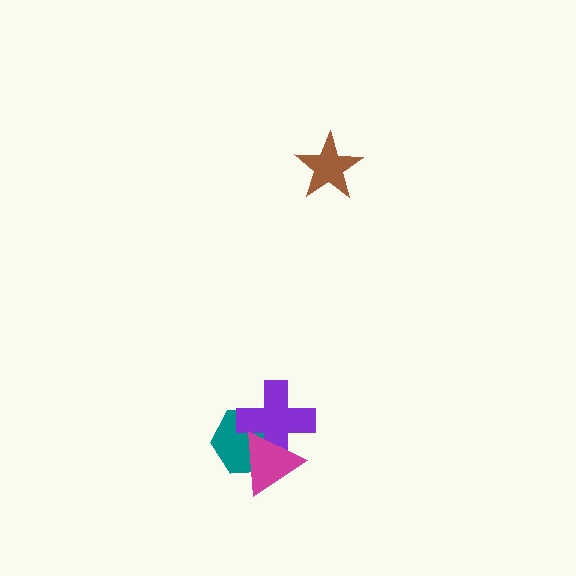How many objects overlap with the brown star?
0 objects overlap with the brown star.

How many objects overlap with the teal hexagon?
2 objects overlap with the teal hexagon.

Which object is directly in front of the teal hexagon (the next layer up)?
The purple cross is directly in front of the teal hexagon.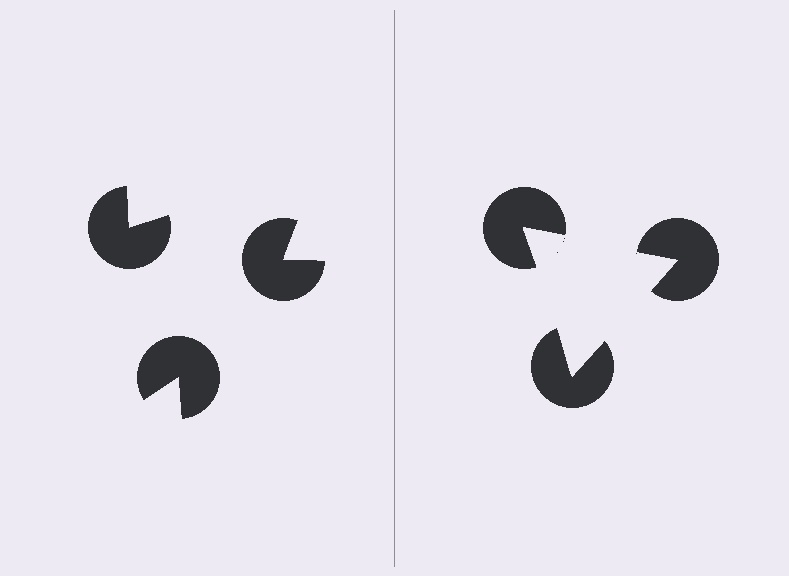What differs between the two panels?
The pac-man discs are positioned identically on both sides; only the wedge orientations differ. On the right they align to a triangle; on the left they are misaligned.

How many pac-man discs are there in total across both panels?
6 — 3 on each side.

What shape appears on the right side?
An illusory triangle.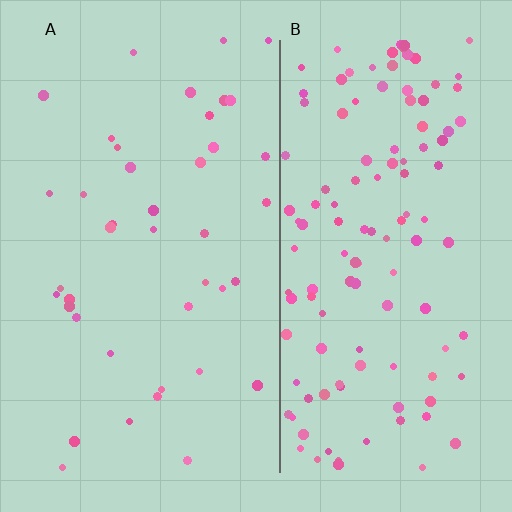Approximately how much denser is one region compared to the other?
Approximately 3.0× — region B over region A.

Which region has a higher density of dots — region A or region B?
B (the right).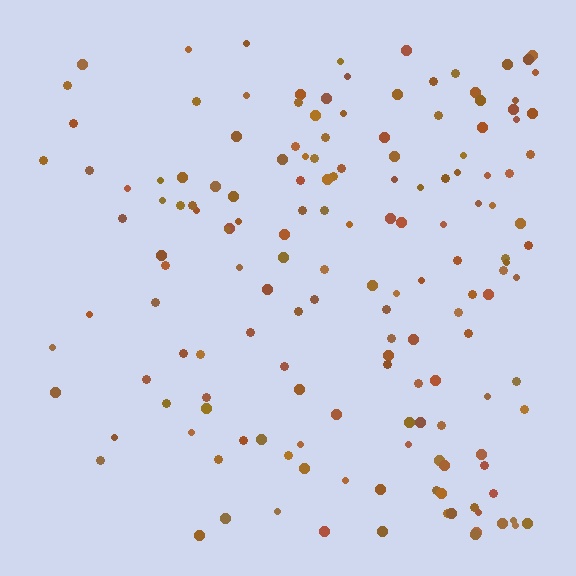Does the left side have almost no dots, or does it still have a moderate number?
Still a moderate number, just noticeably fewer than the right.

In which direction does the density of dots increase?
From left to right, with the right side densest.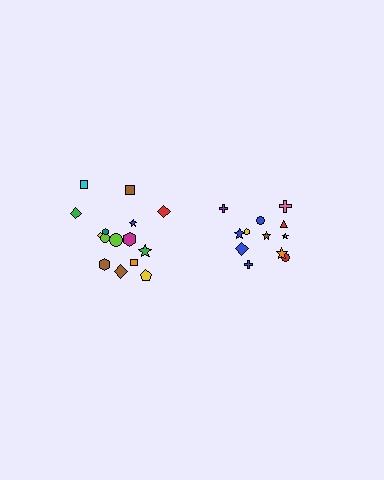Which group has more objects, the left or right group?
The left group.